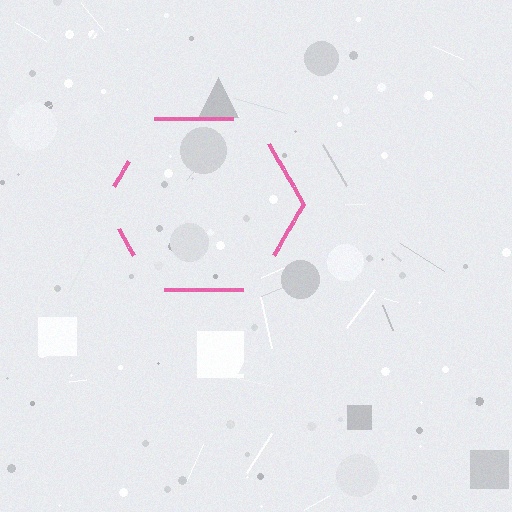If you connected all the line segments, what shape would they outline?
They would outline a hexagon.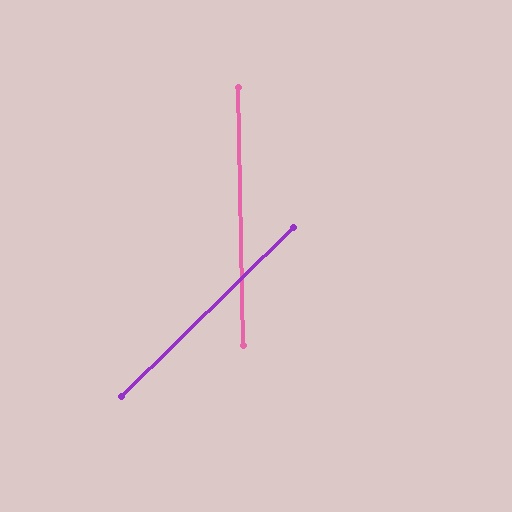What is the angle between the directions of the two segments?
Approximately 47 degrees.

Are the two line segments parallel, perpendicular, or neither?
Neither parallel nor perpendicular — they differ by about 47°.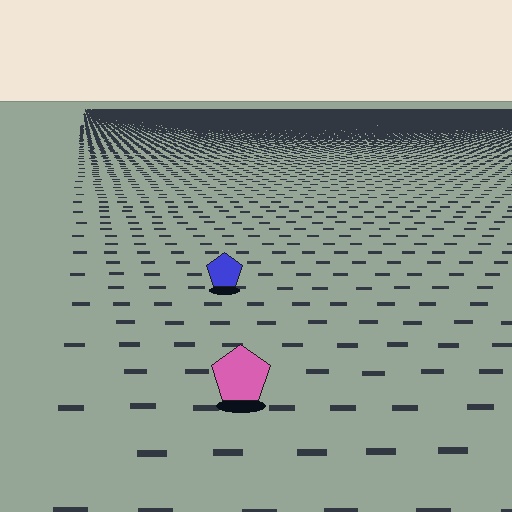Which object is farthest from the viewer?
The blue pentagon is farthest from the viewer. It appears smaller and the ground texture around it is denser.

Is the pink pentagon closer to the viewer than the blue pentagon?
Yes. The pink pentagon is closer — you can tell from the texture gradient: the ground texture is coarser near it.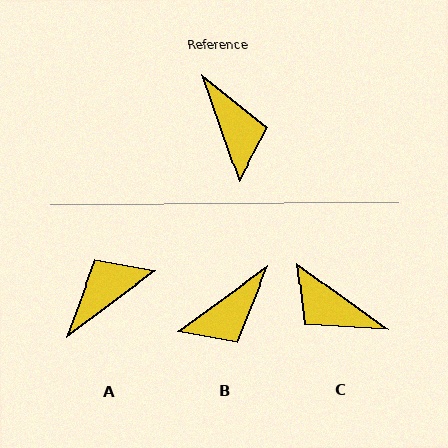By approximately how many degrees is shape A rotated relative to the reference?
Approximately 108 degrees counter-clockwise.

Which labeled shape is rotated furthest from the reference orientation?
C, about 145 degrees away.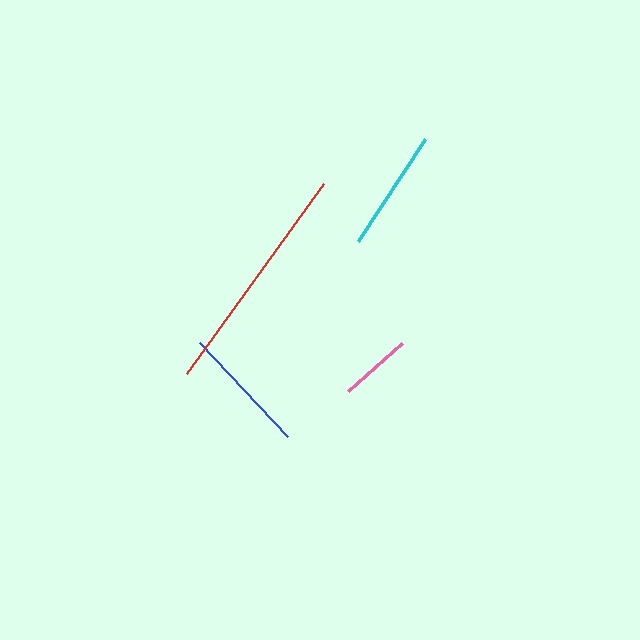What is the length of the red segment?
The red segment is approximately 234 pixels long.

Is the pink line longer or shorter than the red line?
The red line is longer than the pink line.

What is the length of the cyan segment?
The cyan segment is approximately 122 pixels long.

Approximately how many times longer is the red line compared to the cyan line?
The red line is approximately 1.9 times the length of the cyan line.